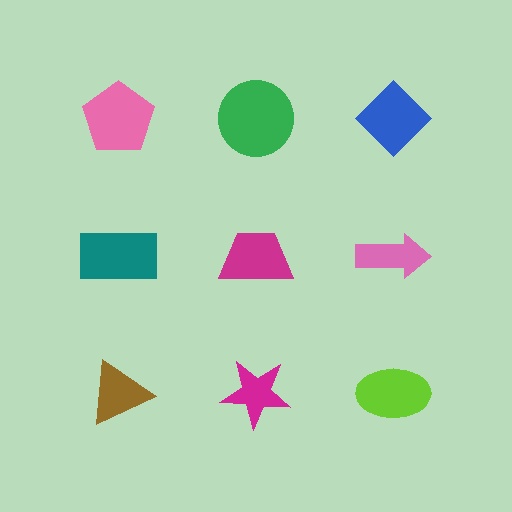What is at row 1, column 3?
A blue diamond.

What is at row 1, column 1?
A pink pentagon.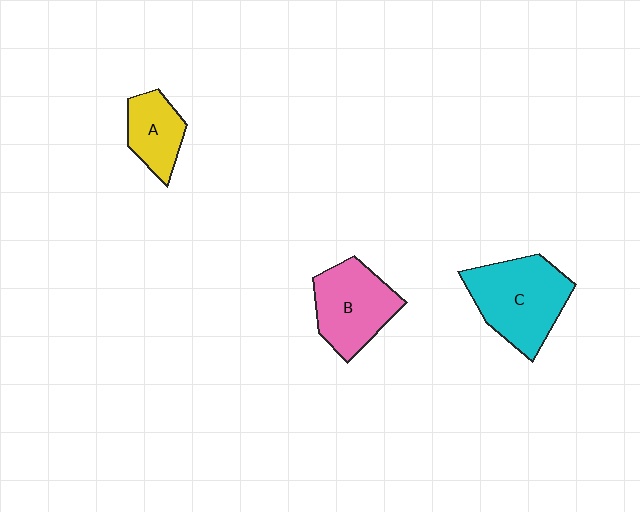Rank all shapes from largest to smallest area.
From largest to smallest: C (cyan), B (pink), A (yellow).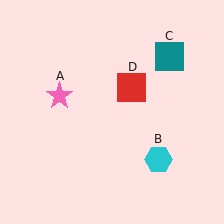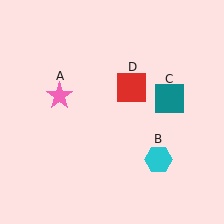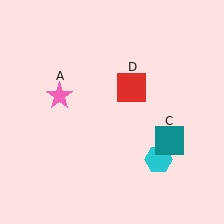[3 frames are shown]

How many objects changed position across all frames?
1 object changed position: teal square (object C).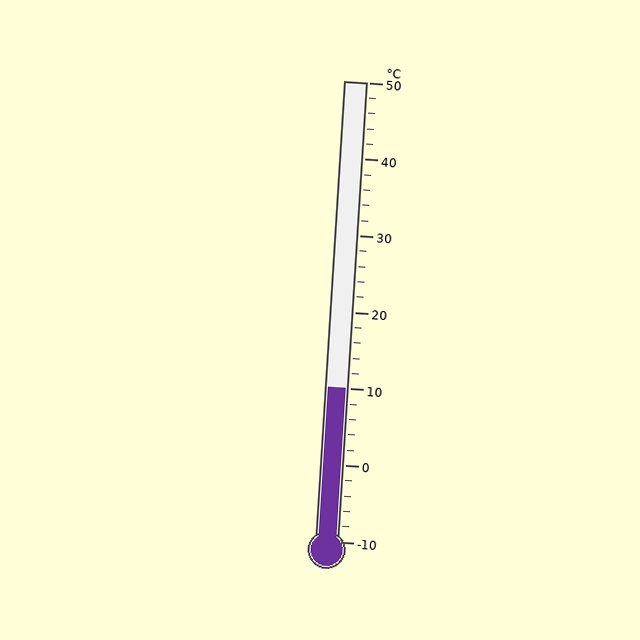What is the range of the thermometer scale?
The thermometer scale ranges from -10°C to 50°C.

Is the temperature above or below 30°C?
The temperature is below 30°C.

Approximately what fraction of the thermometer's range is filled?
The thermometer is filled to approximately 35% of its range.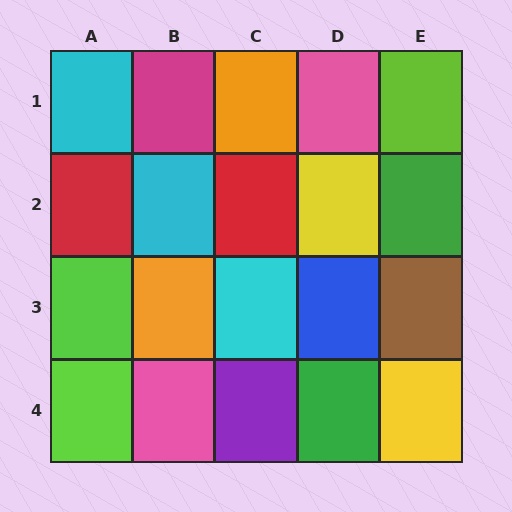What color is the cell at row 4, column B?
Pink.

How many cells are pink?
2 cells are pink.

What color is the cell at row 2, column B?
Cyan.